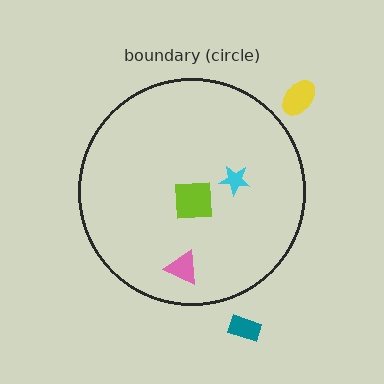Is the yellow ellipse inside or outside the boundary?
Outside.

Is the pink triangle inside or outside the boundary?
Inside.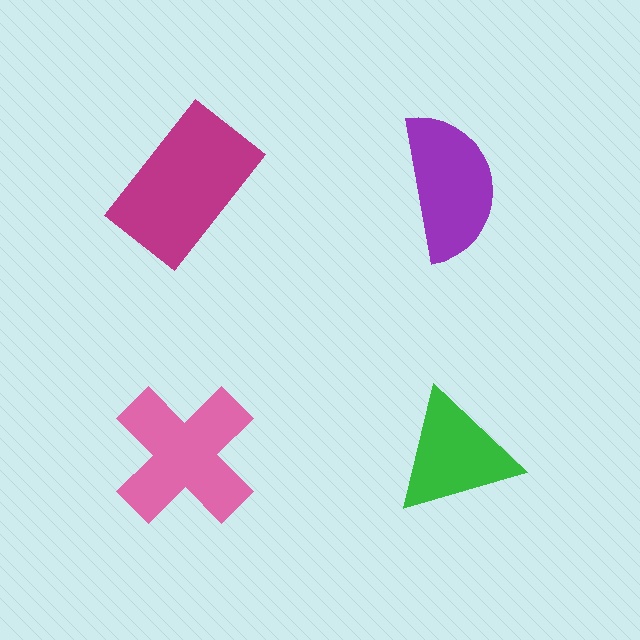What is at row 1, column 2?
A purple semicircle.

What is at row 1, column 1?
A magenta rectangle.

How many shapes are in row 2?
2 shapes.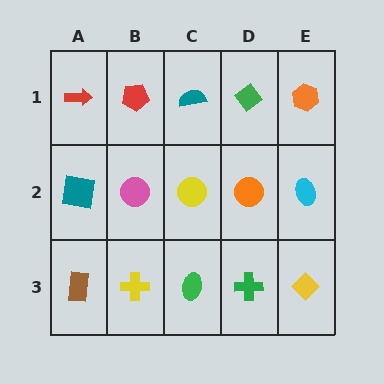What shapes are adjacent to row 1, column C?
A yellow circle (row 2, column C), a red pentagon (row 1, column B), a green diamond (row 1, column D).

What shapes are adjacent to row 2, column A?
A red arrow (row 1, column A), a brown rectangle (row 3, column A), a pink circle (row 2, column B).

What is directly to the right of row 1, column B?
A teal semicircle.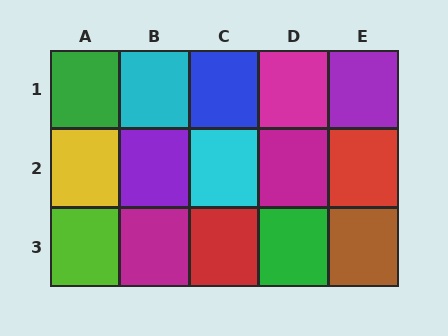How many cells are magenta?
3 cells are magenta.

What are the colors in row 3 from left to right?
Lime, magenta, red, green, brown.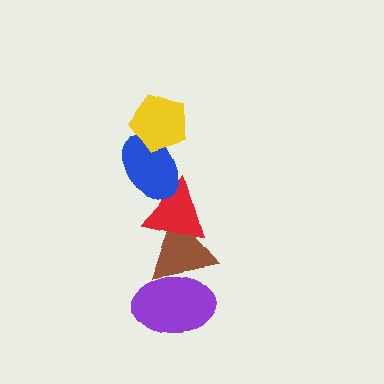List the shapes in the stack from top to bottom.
From top to bottom: the yellow pentagon, the blue ellipse, the red triangle, the brown triangle, the purple ellipse.